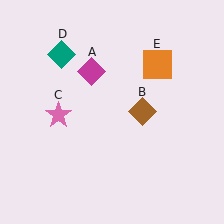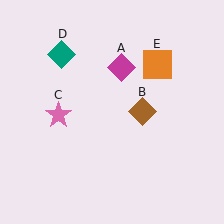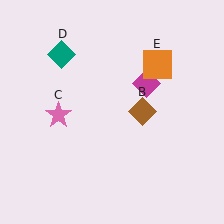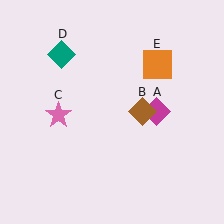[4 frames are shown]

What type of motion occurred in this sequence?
The magenta diamond (object A) rotated clockwise around the center of the scene.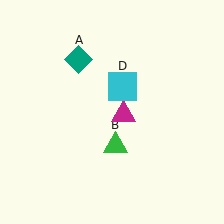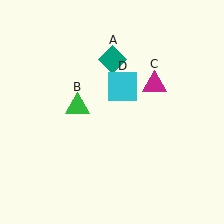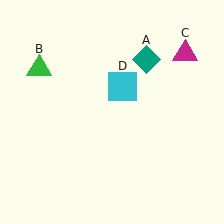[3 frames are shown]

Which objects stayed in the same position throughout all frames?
Cyan square (object D) remained stationary.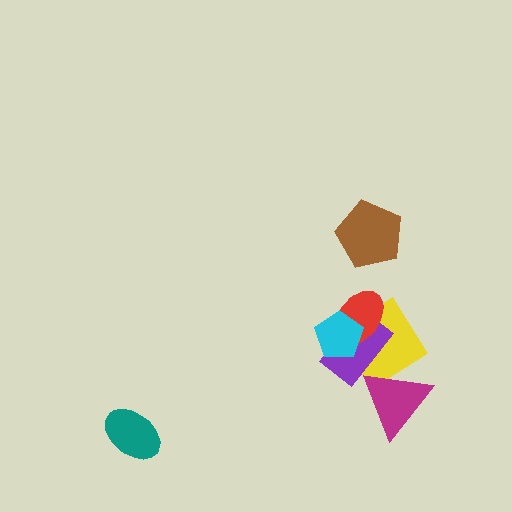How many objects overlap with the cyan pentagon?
3 objects overlap with the cyan pentagon.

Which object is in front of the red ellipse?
The cyan pentagon is in front of the red ellipse.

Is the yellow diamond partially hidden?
Yes, it is partially covered by another shape.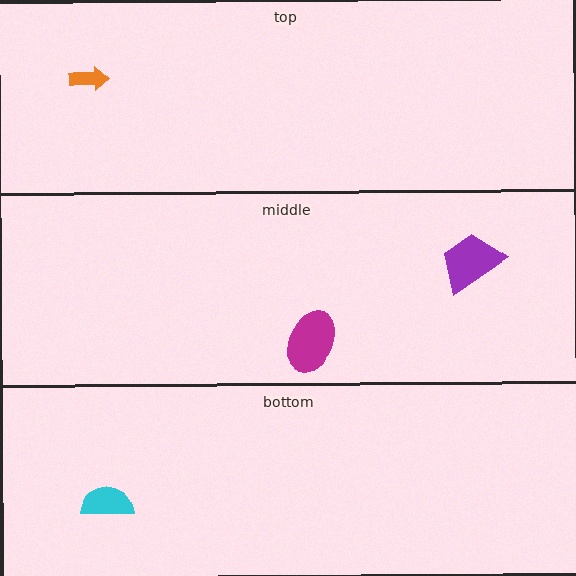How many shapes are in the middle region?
2.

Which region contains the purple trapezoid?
The middle region.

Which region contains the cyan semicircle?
The bottom region.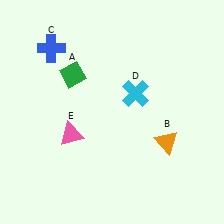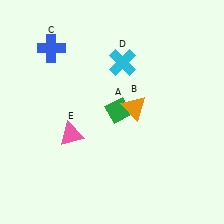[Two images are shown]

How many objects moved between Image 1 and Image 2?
3 objects moved between the two images.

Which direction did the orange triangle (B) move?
The orange triangle (B) moved up.